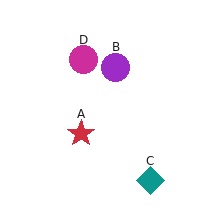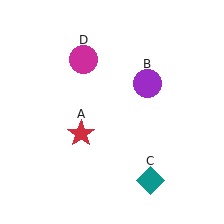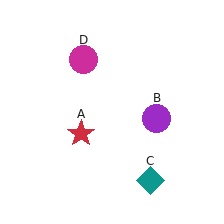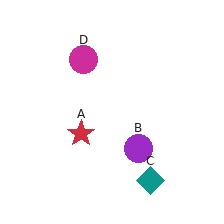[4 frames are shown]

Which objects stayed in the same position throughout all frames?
Red star (object A) and teal diamond (object C) and magenta circle (object D) remained stationary.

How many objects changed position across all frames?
1 object changed position: purple circle (object B).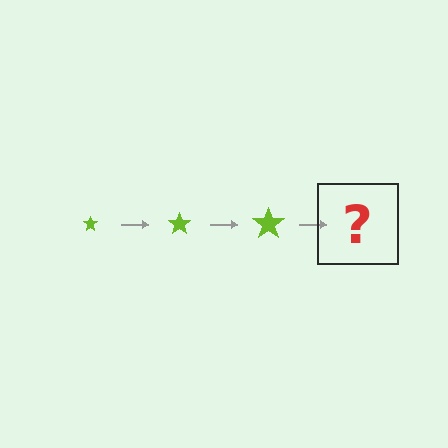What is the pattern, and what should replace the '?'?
The pattern is that the star gets progressively larger each step. The '?' should be a lime star, larger than the previous one.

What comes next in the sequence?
The next element should be a lime star, larger than the previous one.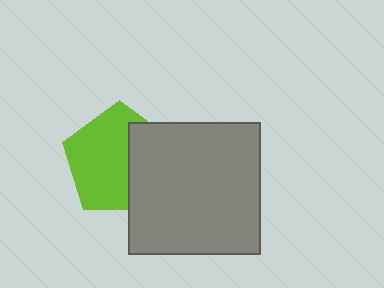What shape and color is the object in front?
The object in front is a gray square.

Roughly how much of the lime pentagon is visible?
About half of it is visible (roughly 62%).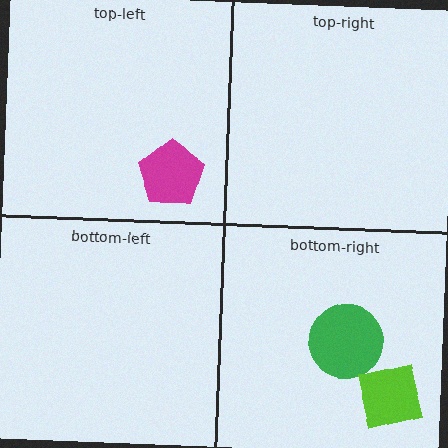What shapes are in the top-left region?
The magenta pentagon.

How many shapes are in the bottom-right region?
2.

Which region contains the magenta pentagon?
The top-left region.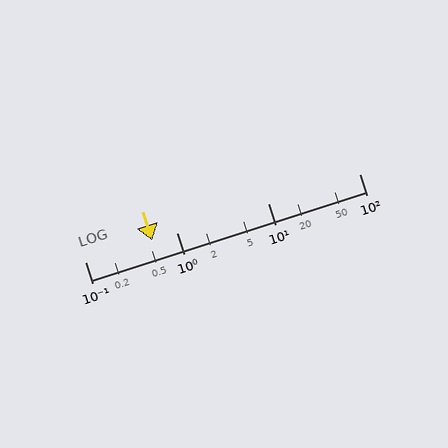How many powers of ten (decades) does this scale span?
The scale spans 3 decades, from 0.1 to 100.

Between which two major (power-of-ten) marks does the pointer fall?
The pointer is between 0.1 and 1.